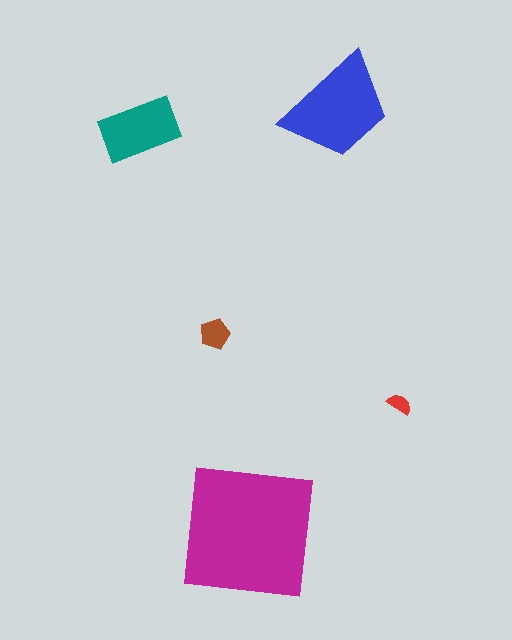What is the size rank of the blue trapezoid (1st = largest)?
2nd.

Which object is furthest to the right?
The red semicircle is rightmost.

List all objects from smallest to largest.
The red semicircle, the brown pentagon, the teal rectangle, the blue trapezoid, the magenta square.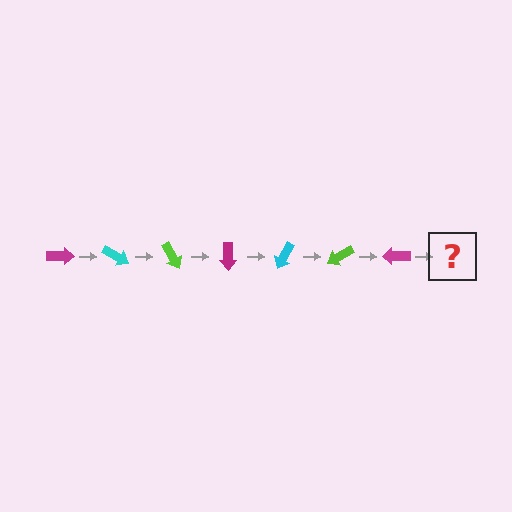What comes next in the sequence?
The next element should be a cyan arrow, rotated 210 degrees from the start.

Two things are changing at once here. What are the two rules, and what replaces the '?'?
The two rules are that it rotates 30 degrees each step and the color cycles through magenta, cyan, and lime. The '?' should be a cyan arrow, rotated 210 degrees from the start.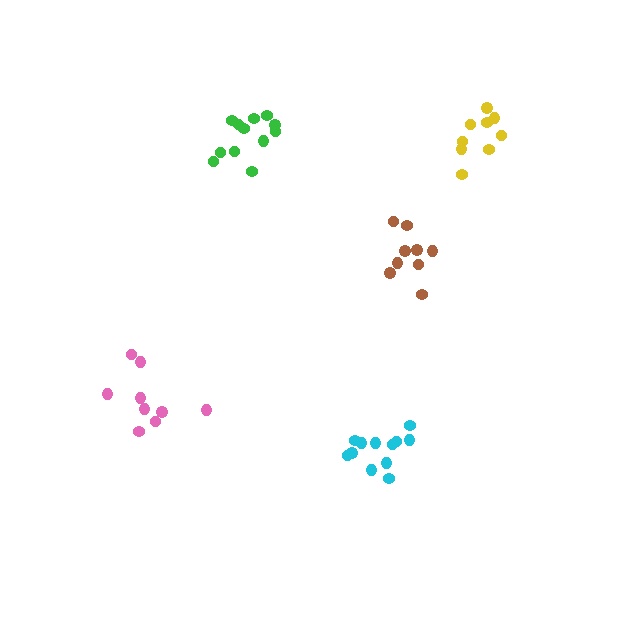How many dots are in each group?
Group 1: 12 dots, Group 2: 9 dots, Group 3: 9 dots, Group 4: 9 dots, Group 5: 12 dots (51 total).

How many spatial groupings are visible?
There are 5 spatial groupings.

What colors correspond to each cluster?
The clusters are colored: green, brown, pink, yellow, cyan.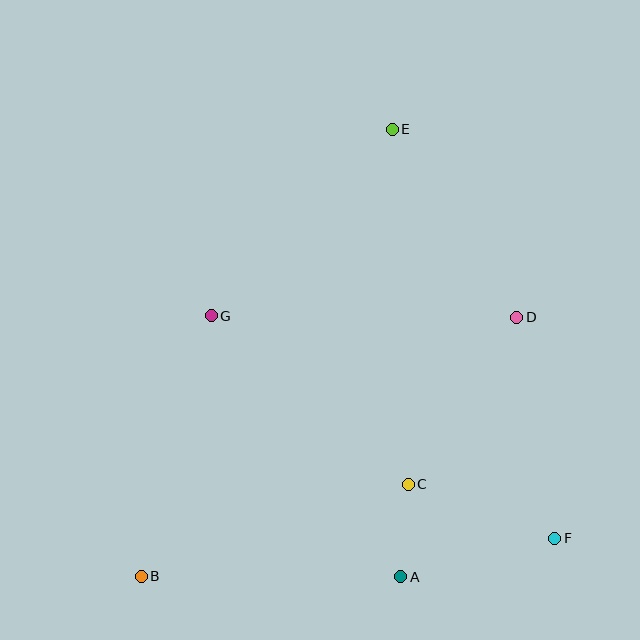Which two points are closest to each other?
Points A and C are closest to each other.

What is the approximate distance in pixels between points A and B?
The distance between A and B is approximately 260 pixels.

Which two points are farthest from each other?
Points B and E are farthest from each other.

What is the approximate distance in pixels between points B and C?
The distance between B and C is approximately 282 pixels.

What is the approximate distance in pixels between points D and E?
The distance between D and E is approximately 226 pixels.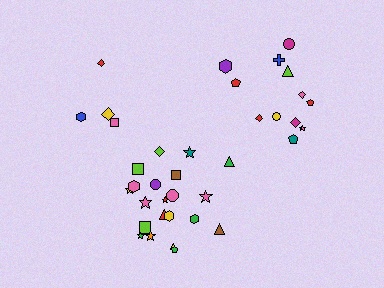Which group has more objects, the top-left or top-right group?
The top-right group.